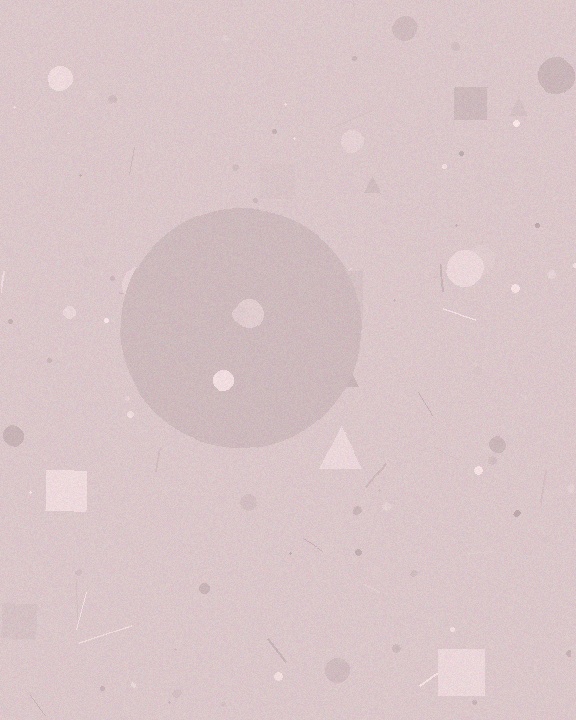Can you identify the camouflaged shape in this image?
The camouflaged shape is a circle.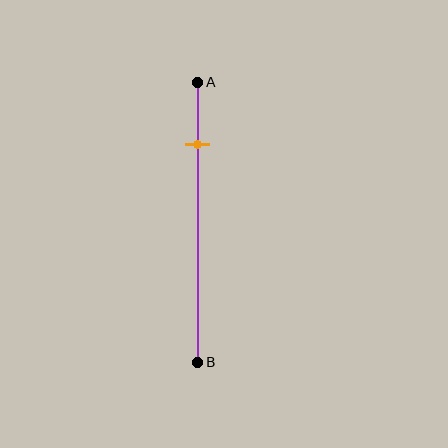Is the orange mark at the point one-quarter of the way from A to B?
Yes, the mark is approximately at the one-quarter point.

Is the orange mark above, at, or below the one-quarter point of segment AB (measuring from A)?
The orange mark is approximately at the one-quarter point of segment AB.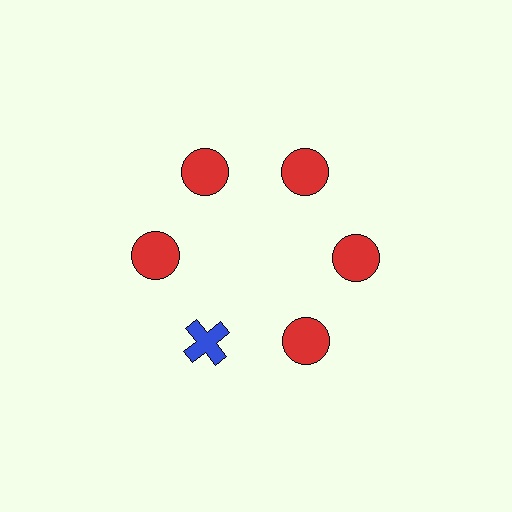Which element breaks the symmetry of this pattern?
The blue cross at roughly the 7 o'clock position breaks the symmetry. All other shapes are red circles.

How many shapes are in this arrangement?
There are 6 shapes arranged in a ring pattern.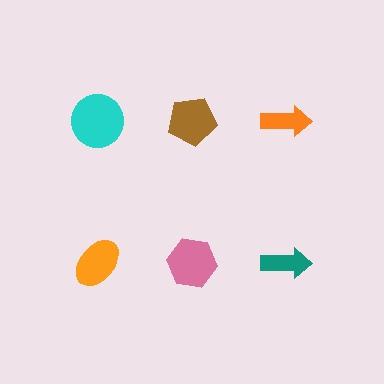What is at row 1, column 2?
A brown pentagon.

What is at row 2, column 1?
An orange ellipse.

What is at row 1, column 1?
A cyan circle.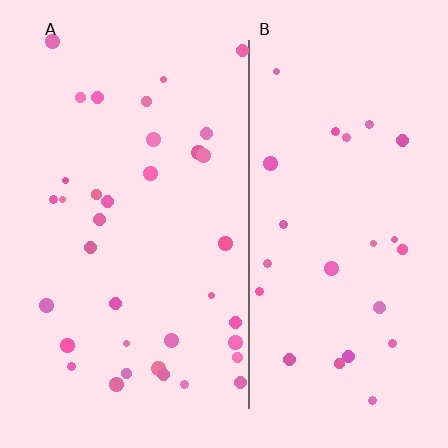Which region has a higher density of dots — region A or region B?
A (the left).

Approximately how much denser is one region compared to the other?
Approximately 1.4× — region A over region B.